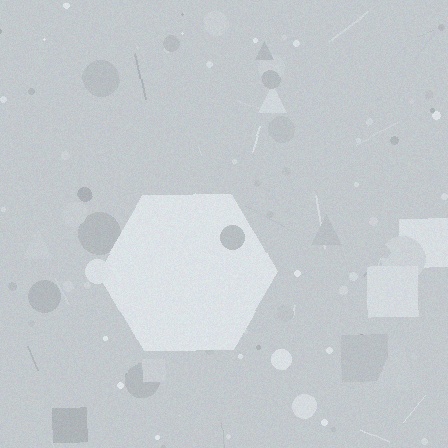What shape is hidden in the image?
A hexagon is hidden in the image.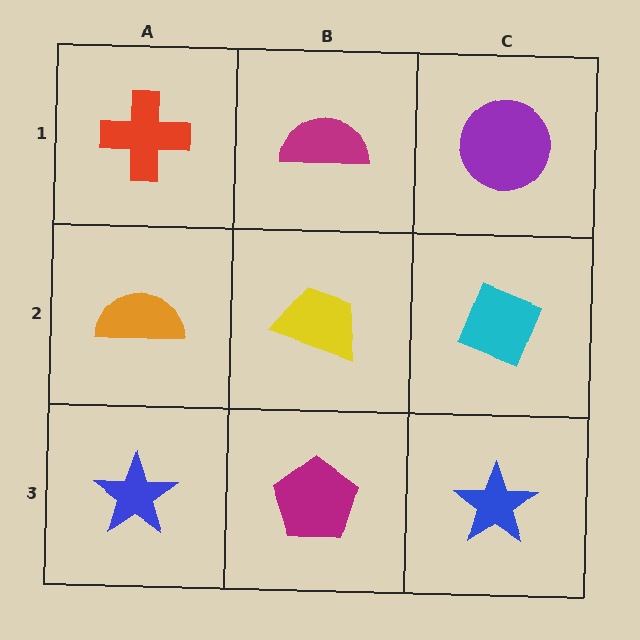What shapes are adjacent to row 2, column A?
A red cross (row 1, column A), a blue star (row 3, column A), a yellow trapezoid (row 2, column B).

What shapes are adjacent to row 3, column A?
An orange semicircle (row 2, column A), a magenta pentagon (row 3, column B).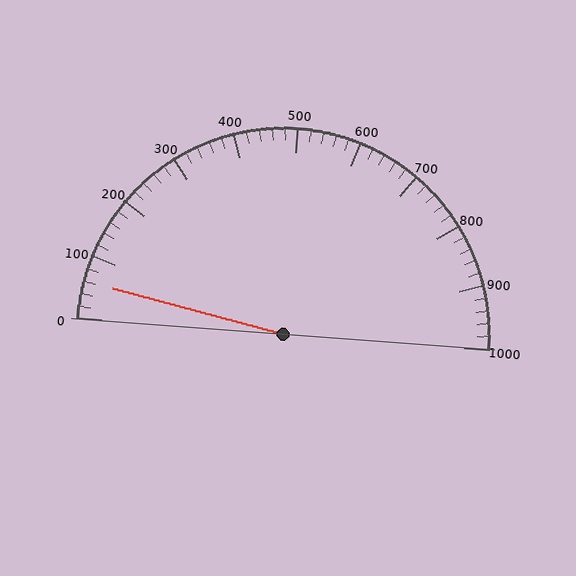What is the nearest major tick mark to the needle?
The nearest major tick mark is 100.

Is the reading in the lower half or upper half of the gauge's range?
The reading is in the lower half of the range (0 to 1000).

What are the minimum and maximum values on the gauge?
The gauge ranges from 0 to 1000.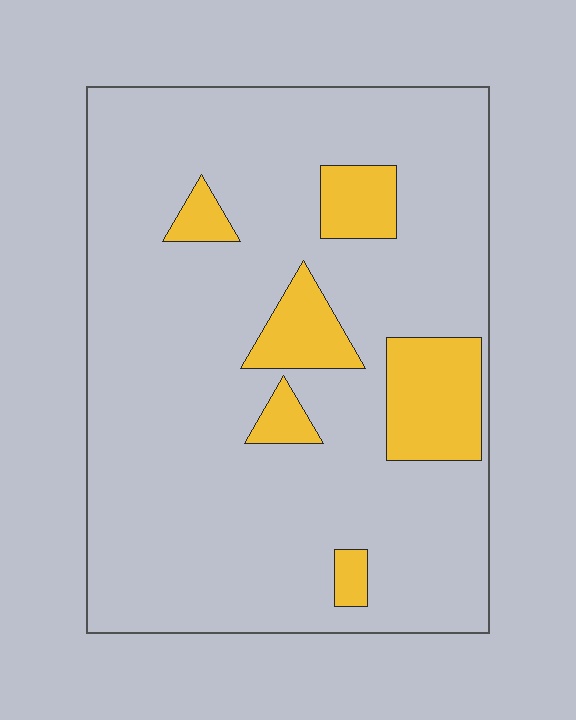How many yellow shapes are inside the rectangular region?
6.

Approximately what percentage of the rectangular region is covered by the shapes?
Approximately 15%.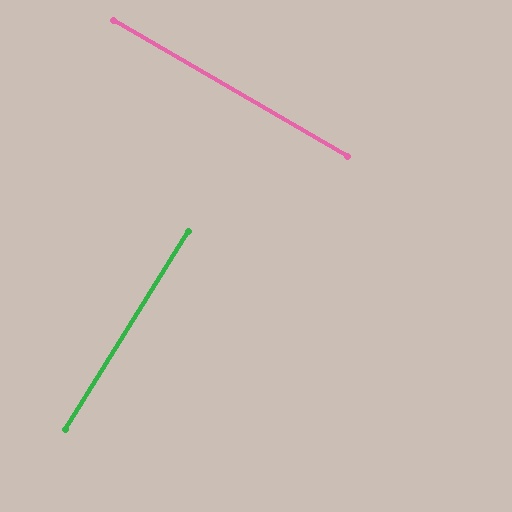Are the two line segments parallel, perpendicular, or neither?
Perpendicular — they meet at approximately 88°.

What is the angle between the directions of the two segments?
Approximately 88 degrees.